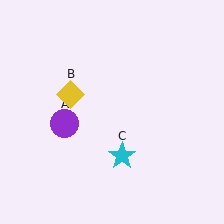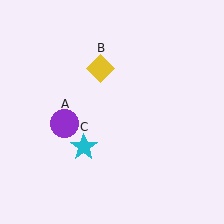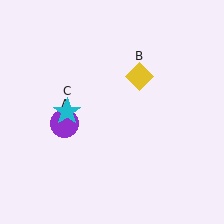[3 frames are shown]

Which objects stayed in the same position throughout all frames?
Purple circle (object A) remained stationary.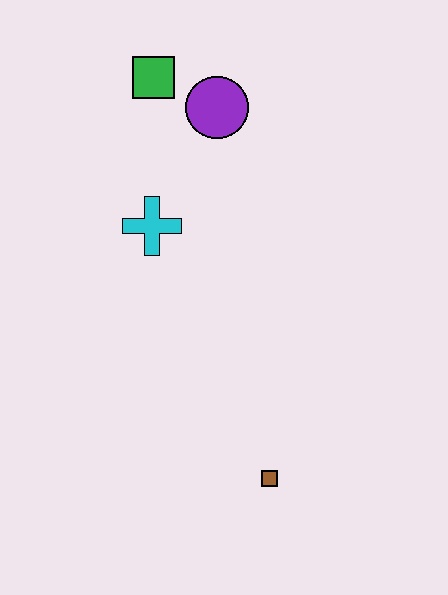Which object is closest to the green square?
The purple circle is closest to the green square.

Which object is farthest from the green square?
The brown square is farthest from the green square.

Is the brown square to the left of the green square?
No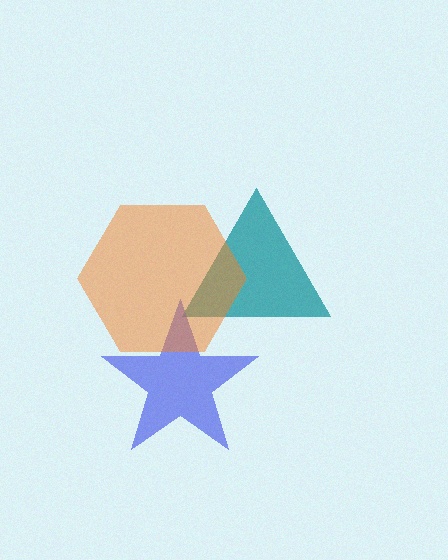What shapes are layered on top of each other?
The layered shapes are: a teal triangle, a blue star, an orange hexagon.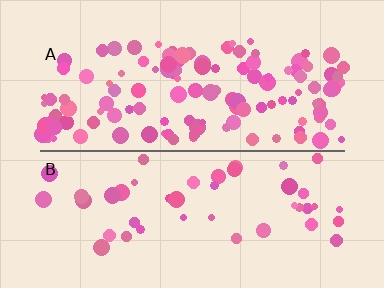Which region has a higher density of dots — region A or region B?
A (the top).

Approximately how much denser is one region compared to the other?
Approximately 2.7× — region A over region B.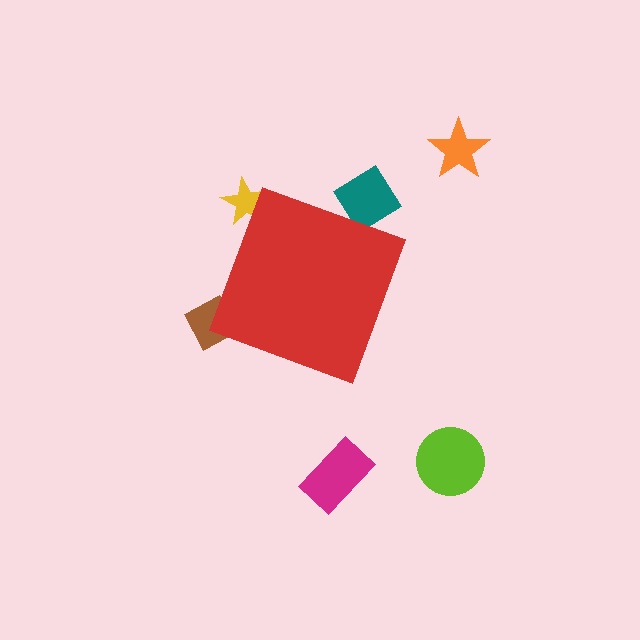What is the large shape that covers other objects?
A red diamond.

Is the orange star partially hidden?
No, the orange star is fully visible.